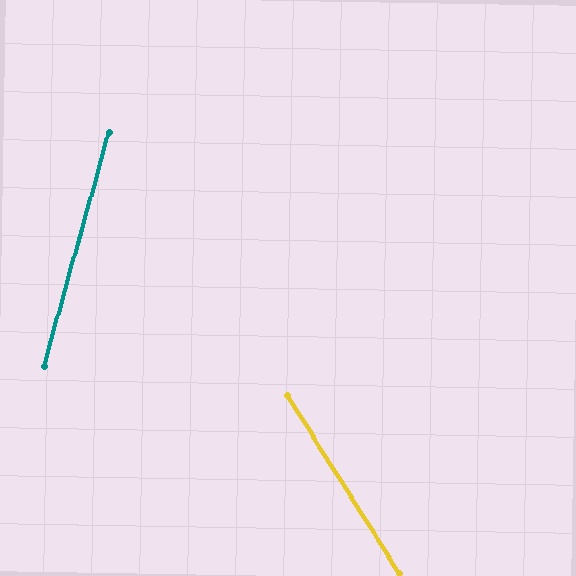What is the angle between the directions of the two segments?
Approximately 48 degrees.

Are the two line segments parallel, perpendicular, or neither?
Neither parallel nor perpendicular — they differ by about 48°.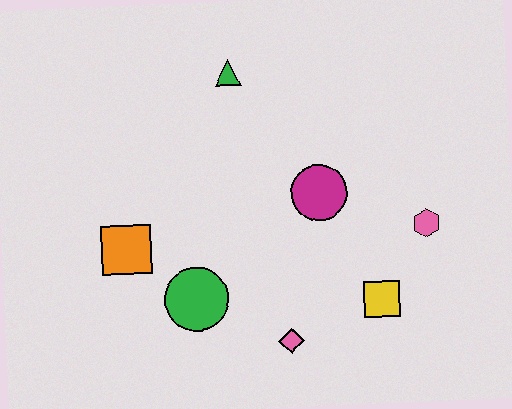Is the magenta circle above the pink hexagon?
Yes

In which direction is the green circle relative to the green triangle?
The green circle is below the green triangle.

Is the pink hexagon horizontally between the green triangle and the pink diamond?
No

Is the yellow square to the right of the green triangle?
Yes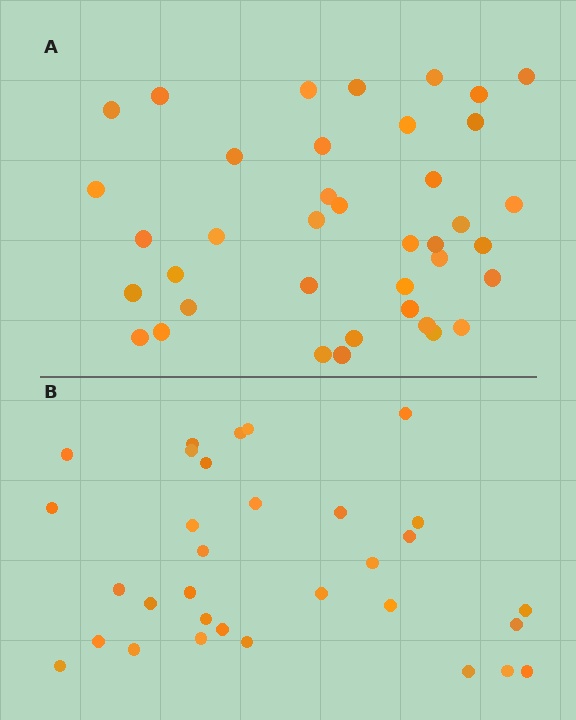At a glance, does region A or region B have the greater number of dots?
Region A (the top region) has more dots.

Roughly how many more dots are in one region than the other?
Region A has roughly 8 or so more dots than region B.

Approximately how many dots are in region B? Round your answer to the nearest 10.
About 30 dots. (The exact count is 32, which rounds to 30.)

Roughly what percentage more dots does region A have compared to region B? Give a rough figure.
About 20% more.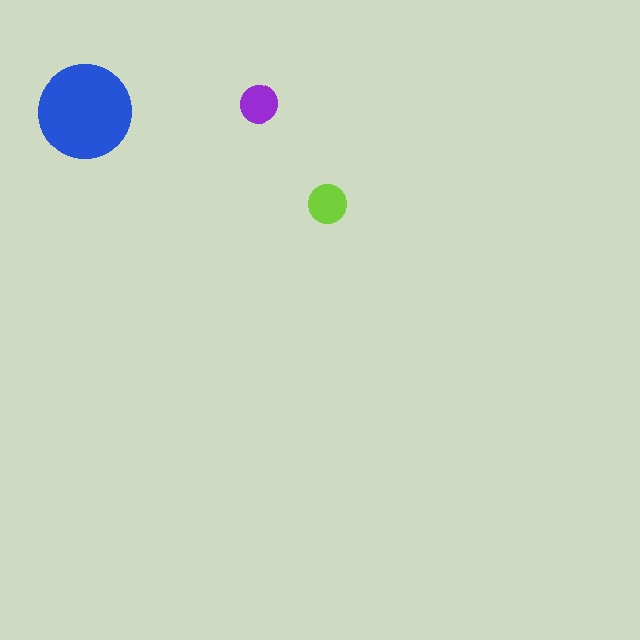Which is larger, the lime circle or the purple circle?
The lime one.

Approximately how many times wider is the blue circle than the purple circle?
About 2.5 times wider.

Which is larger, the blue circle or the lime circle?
The blue one.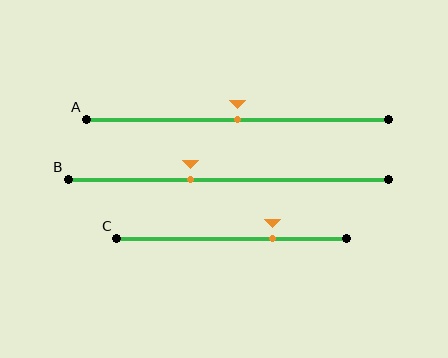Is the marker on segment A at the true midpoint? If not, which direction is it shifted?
Yes, the marker on segment A is at the true midpoint.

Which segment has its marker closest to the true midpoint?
Segment A has its marker closest to the true midpoint.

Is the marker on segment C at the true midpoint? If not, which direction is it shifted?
No, the marker on segment C is shifted to the right by about 18% of the segment length.